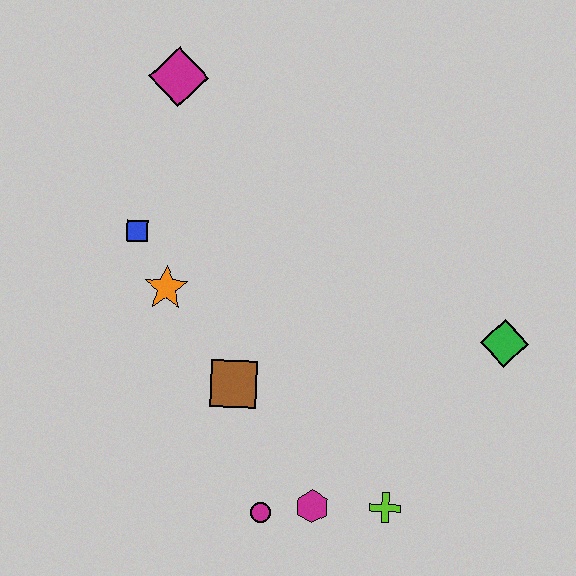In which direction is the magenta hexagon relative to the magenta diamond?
The magenta hexagon is below the magenta diamond.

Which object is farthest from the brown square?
The magenta diamond is farthest from the brown square.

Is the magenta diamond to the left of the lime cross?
Yes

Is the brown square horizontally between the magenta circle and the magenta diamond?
Yes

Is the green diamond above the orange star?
No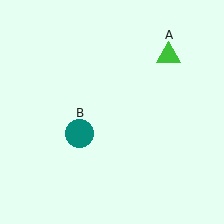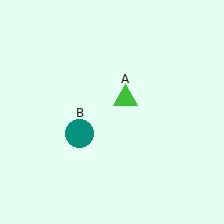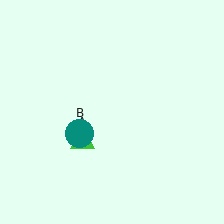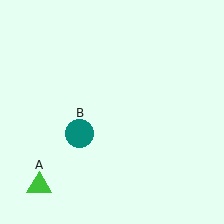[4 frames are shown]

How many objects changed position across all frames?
1 object changed position: green triangle (object A).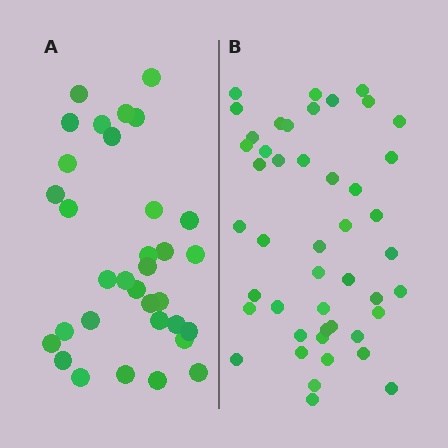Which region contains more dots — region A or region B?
Region B (the right region) has more dots.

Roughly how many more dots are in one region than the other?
Region B has approximately 15 more dots than region A.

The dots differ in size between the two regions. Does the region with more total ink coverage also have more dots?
No. Region A has more total ink coverage because its dots are larger, but region B actually contains more individual dots. Total area can be misleading — the number of items is what matters here.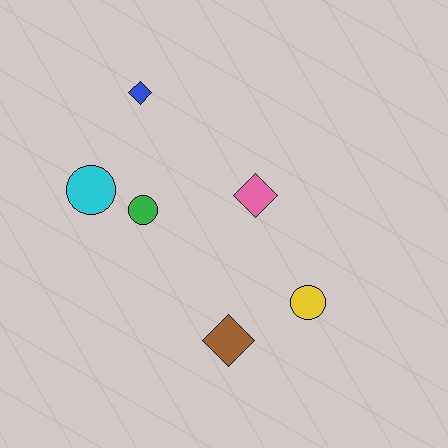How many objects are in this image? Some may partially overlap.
There are 6 objects.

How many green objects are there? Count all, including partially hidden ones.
There is 1 green object.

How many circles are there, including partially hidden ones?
There are 3 circles.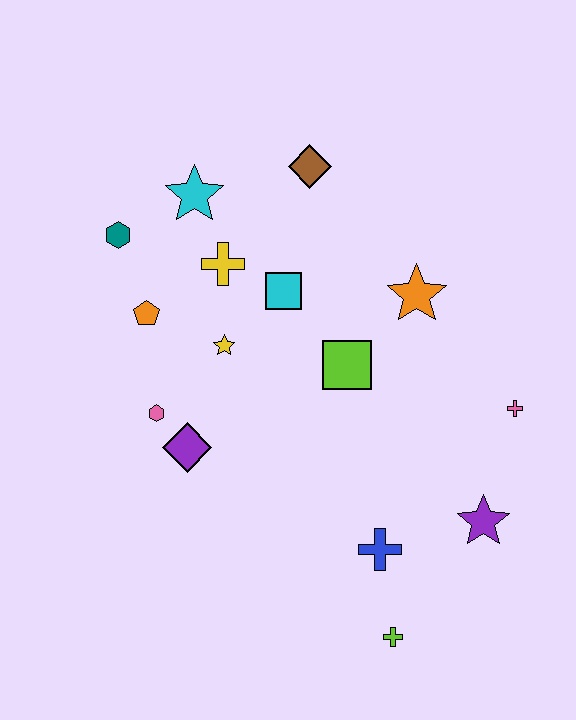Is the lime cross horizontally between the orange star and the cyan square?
Yes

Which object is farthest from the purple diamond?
The pink cross is farthest from the purple diamond.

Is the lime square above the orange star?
No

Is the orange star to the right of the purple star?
No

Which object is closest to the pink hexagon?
The purple diamond is closest to the pink hexagon.